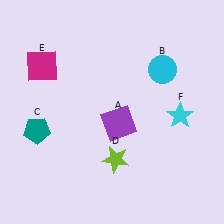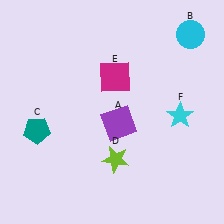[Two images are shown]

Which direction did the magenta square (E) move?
The magenta square (E) moved right.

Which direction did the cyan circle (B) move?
The cyan circle (B) moved up.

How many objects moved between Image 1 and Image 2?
2 objects moved between the two images.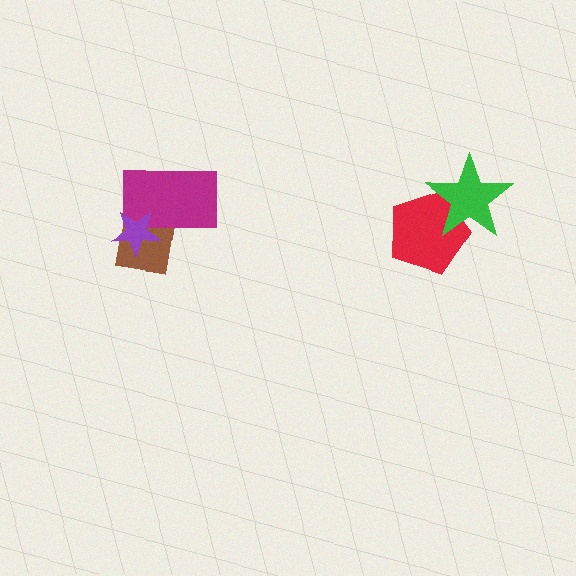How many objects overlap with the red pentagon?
1 object overlaps with the red pentagon.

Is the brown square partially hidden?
Yes, it is partially covered by another shape.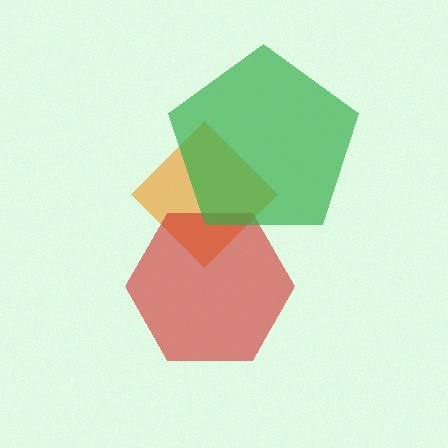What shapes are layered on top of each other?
The layered shapes are: an orange diamond, a red hexagon, a green pentagon.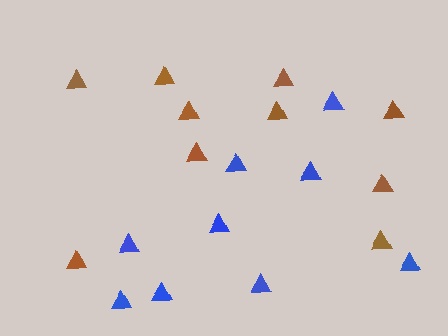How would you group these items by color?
There are 2 groups: one group of brown triangles (10) and one group of blue triangles (9).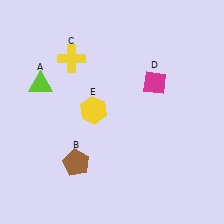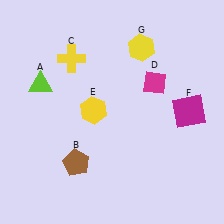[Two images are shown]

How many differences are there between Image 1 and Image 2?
There are 2 differences between the two images.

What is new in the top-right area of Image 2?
A yellow hexagon (G) was added in the top-right area of Image 2.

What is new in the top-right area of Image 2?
A magenta square (F) was added in the top-right area of Image 2.